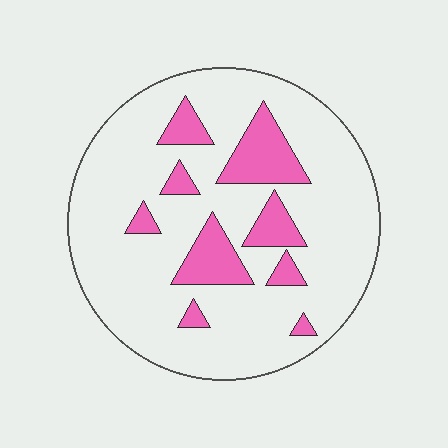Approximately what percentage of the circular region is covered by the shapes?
Approximately 20%.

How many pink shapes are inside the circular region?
9.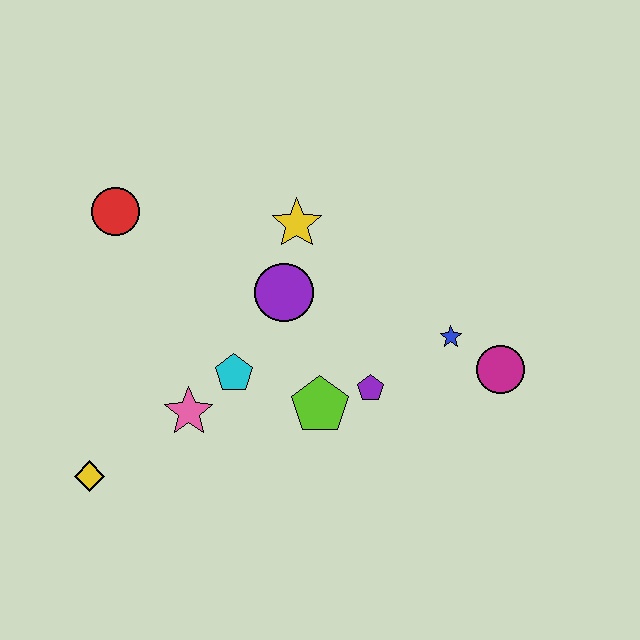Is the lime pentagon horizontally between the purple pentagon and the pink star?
Yes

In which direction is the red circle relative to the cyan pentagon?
The red circle is above the cyan pentagon.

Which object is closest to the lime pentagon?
The purple pentagon is closest to the lime pentagon.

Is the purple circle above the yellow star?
No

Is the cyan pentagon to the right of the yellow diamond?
Yes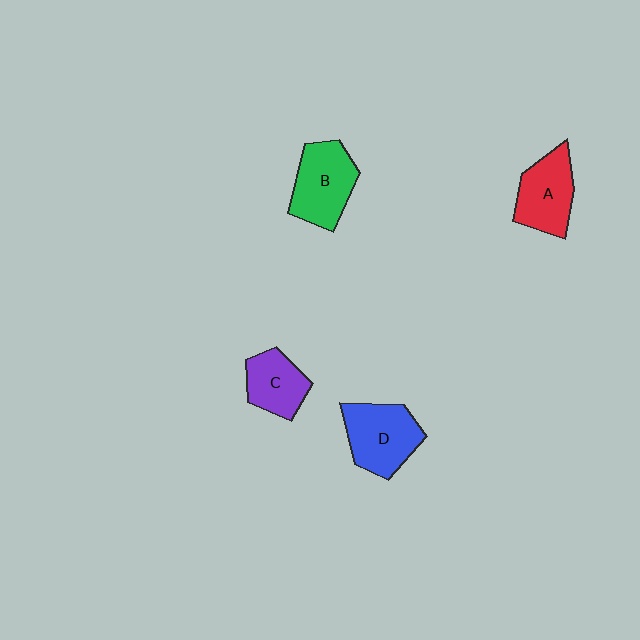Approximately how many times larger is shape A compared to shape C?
Approximately 1.2 times.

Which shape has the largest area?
Shape D (blue).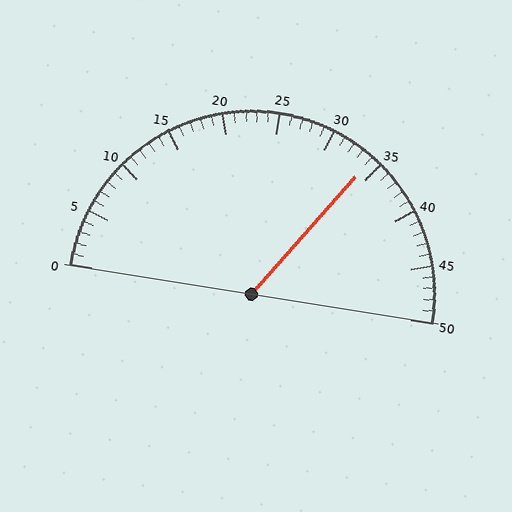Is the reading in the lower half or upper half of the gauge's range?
The reading is in the upper half of the range (0 to 50).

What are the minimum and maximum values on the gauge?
The gauge ranges from 0 to 50.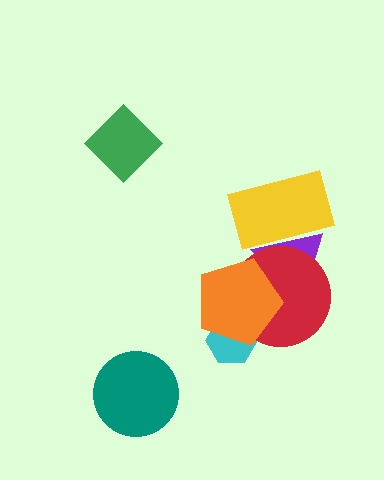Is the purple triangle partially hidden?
Yes, it is partially covered by another shape.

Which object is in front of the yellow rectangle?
The red circle is in front of the yellow rectangle.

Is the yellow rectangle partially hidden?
Yes, it is partially covered by another shape.